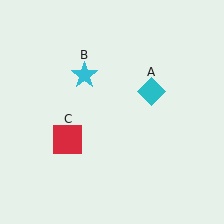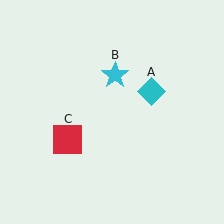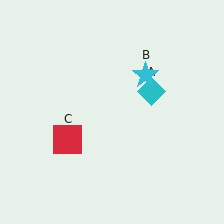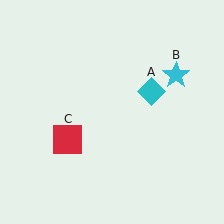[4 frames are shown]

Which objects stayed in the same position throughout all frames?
Cyan diamond (object A) and red square (object C) remained stationary.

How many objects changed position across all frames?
1 object changed position: cyan star (object B).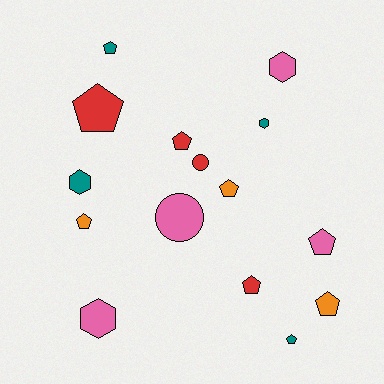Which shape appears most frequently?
Pentagon, with 9 objects.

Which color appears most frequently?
Pink, with 4 objects.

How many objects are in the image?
There are 15 objects.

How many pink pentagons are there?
There is 1 pink pentagon.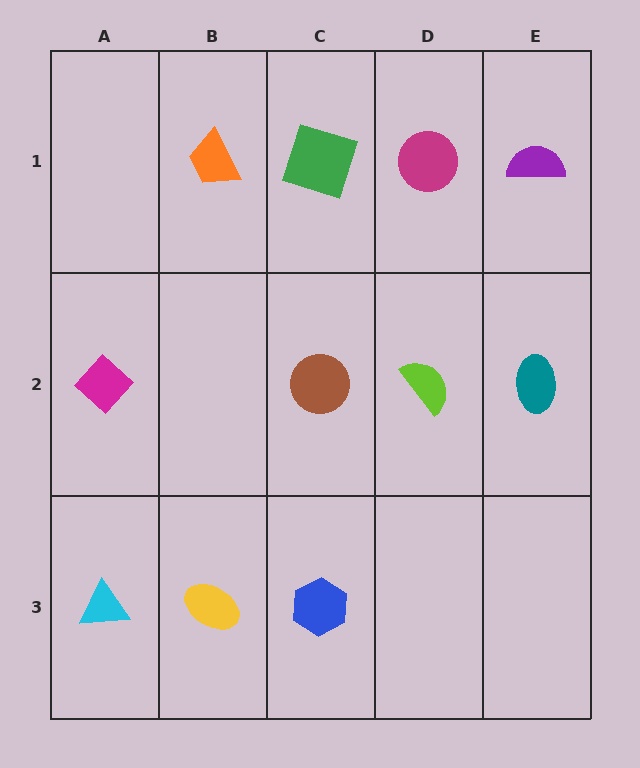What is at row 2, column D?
A lime semicircle.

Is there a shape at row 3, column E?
No, that cell is empty.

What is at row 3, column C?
A blue hexagon.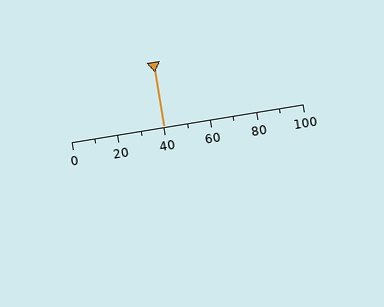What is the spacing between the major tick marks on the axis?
The major ticks are spaced 20 apart.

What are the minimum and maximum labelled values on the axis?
The axis runs from 0 to 100.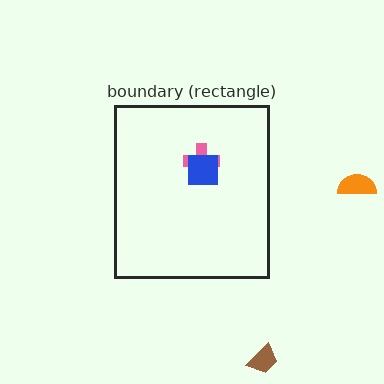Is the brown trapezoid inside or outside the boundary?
Outside.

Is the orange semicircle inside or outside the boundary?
Outside.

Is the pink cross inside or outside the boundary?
Inside.